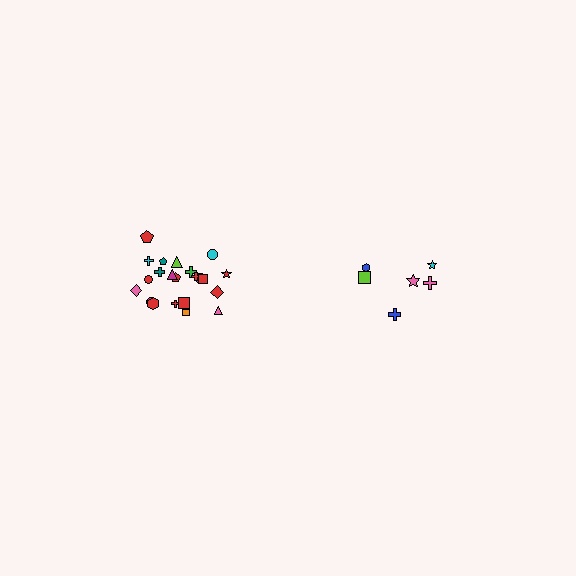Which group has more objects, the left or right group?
The left group.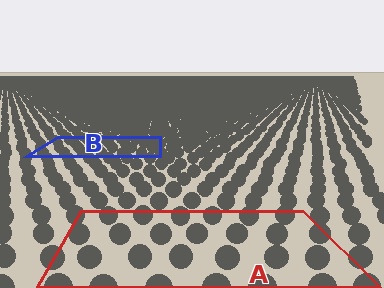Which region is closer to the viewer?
Region A is closer. The texture elements there are larger and more spread out.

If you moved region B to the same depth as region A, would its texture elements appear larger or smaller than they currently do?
They would appear larger. At a closer depth, the same texture elements are projected at a bigger on-screen size.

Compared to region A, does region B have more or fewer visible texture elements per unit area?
Region B has more texture elements per unit area — they are packed more densely because it is farther away.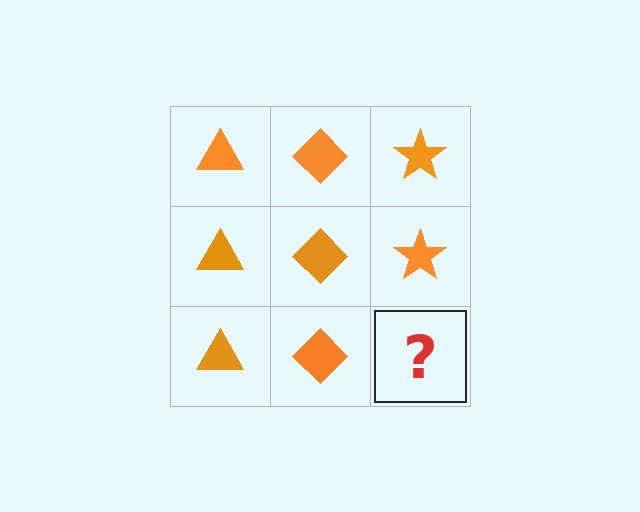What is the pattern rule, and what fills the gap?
The rule is that each column has a consistent shape. The gap should be filled with an orange star.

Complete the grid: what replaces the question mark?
The question mark should be replaced with an orange star.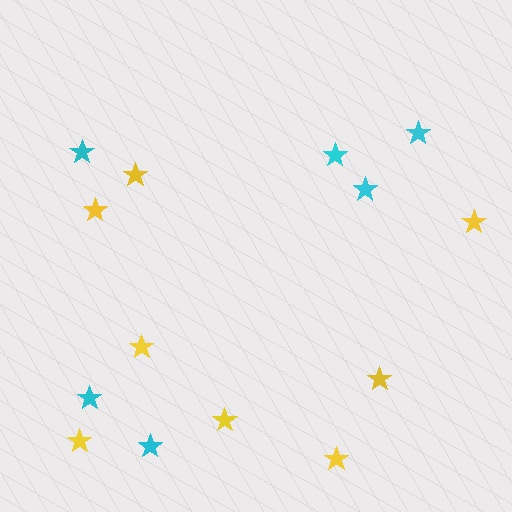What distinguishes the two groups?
There are 2 groups: one group of yellow stars (8) and one group of cyan stars (6).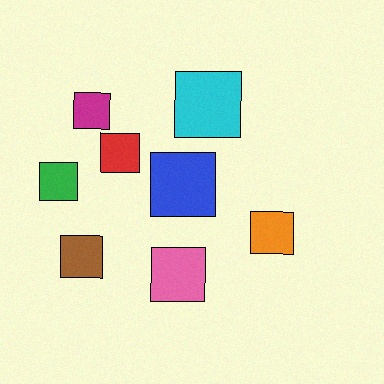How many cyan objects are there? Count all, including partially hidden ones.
There is 1 cyan object.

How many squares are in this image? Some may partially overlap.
There are 8 squares.